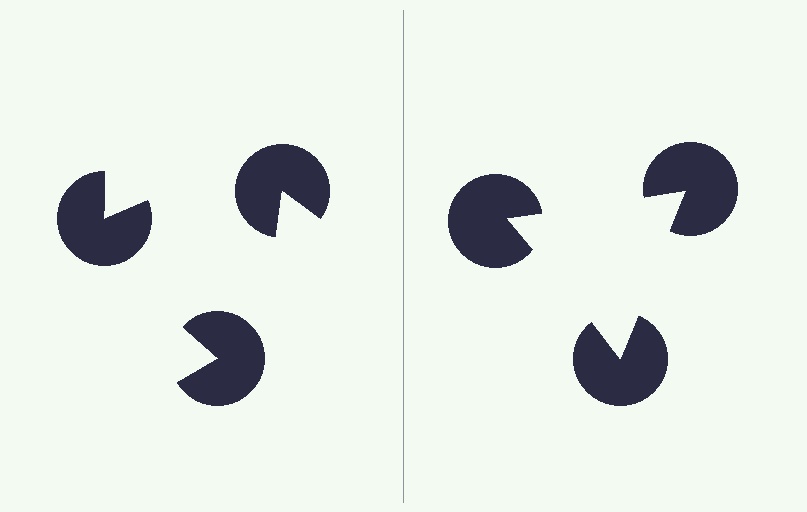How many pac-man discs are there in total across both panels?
6 — 3 on each side.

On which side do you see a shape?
An illusory triangle appears on the right side. On the left side the wedge cuts are rotated, so no coherent shape forms.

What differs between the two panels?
The pac-man discs are positioned identically on both sides; only the wedge orientations differ. On the right they align to a triangle; on the left they are misaligned.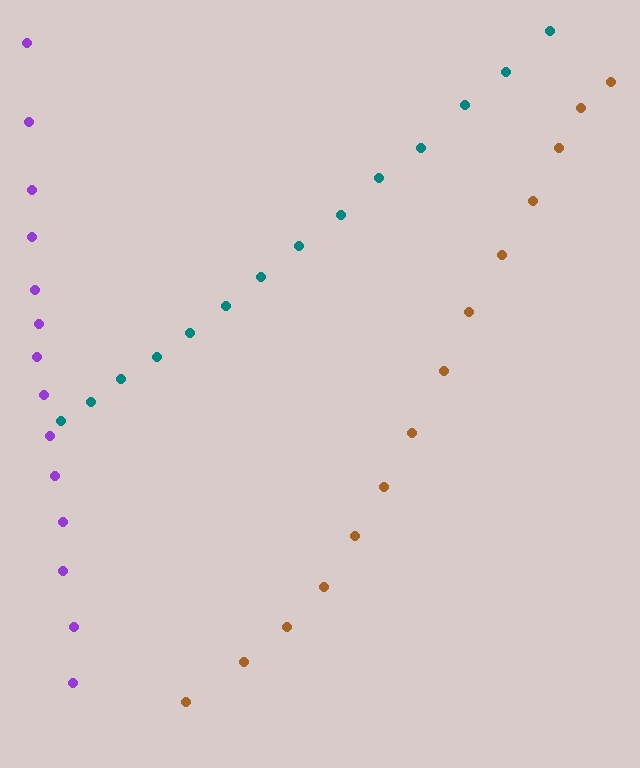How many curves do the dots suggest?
There are 3 distinct paths.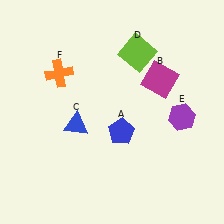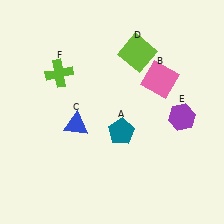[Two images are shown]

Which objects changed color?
A changed from blue to teal. B changed from magenta to pink. F changed from orange to lime.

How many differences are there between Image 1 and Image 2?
There are 3 differences between the two images.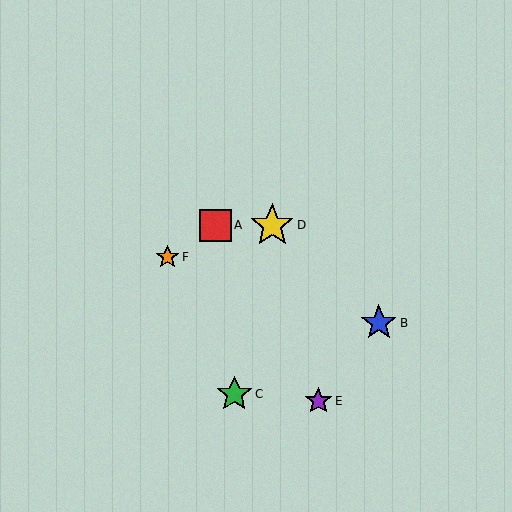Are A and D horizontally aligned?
Yes, both are at y≈225.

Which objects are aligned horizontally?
Objects A, D are aligned horizontally.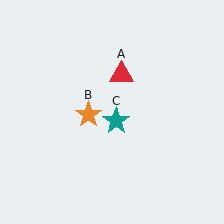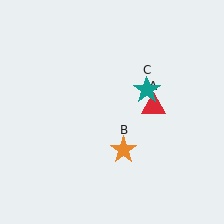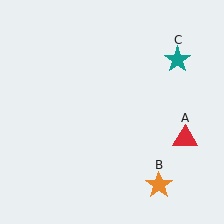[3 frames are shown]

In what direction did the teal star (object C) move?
The teal star (object C) moved up and to the right.